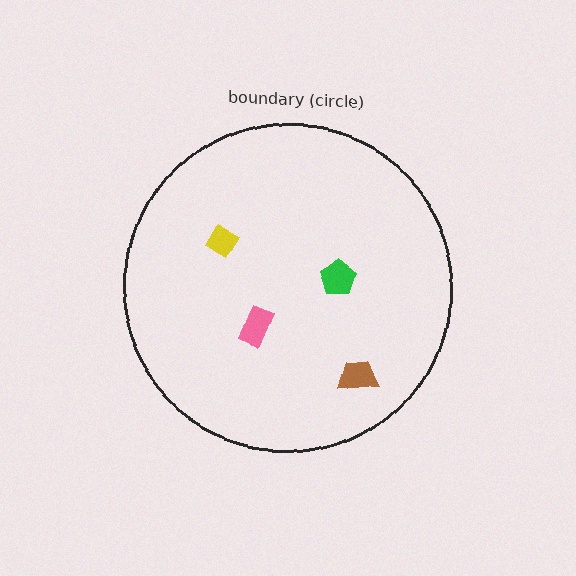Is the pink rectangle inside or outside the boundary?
Inside.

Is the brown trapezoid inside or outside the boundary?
Inside.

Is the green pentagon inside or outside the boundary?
Inside.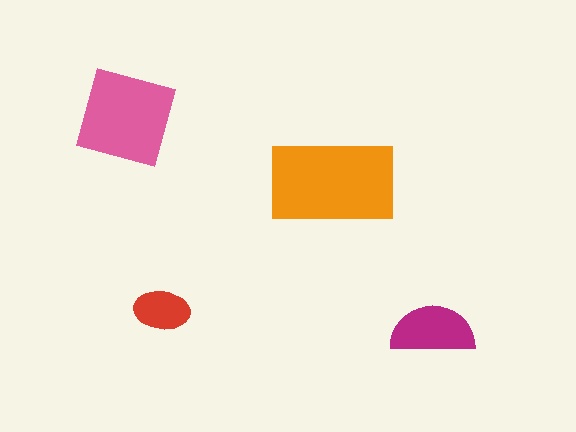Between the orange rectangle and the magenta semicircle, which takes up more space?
The orange rectangle.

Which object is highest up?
The pink square is topmost.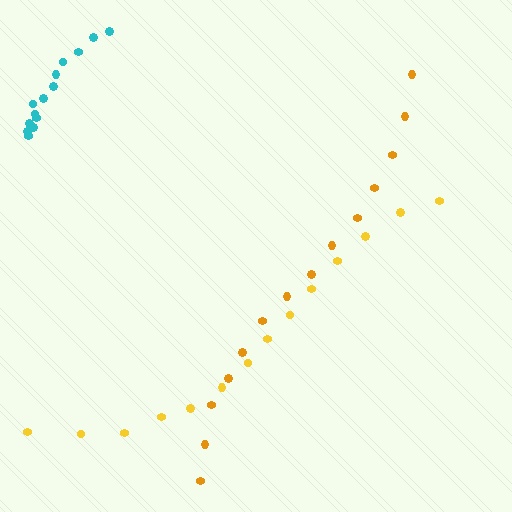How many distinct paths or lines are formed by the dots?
There are 3 distinct paths.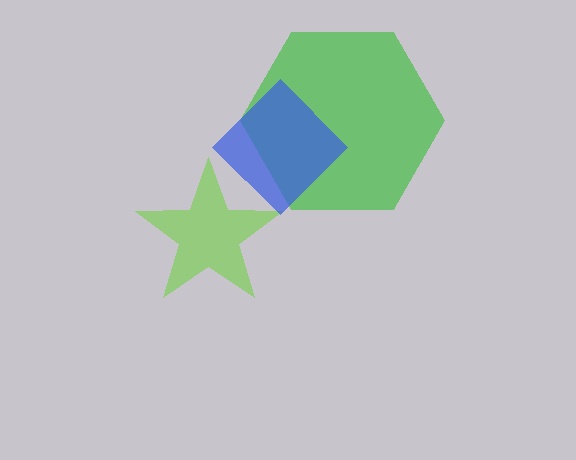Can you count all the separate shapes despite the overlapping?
Yes, there are 3 separate shapes.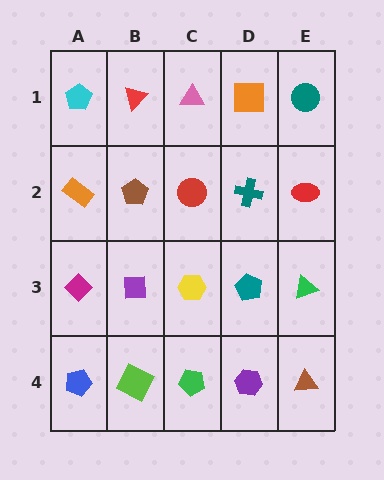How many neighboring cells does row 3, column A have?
3.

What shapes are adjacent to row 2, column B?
A red triangle (row 1, column B), a purple square (row 3, column B), an orange rectangle (row 2, column A), a red circle (row 2, column C).